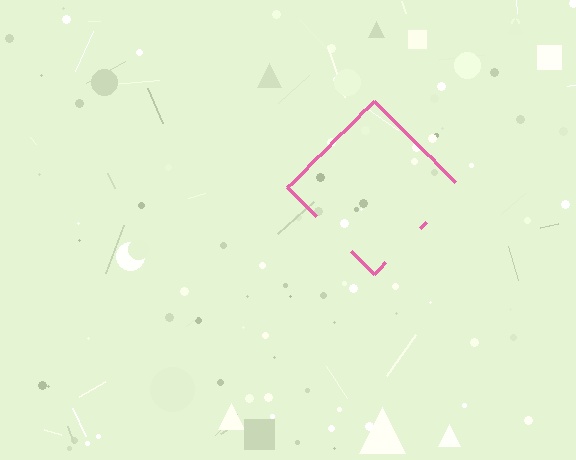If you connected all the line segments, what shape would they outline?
They would outline a diamond.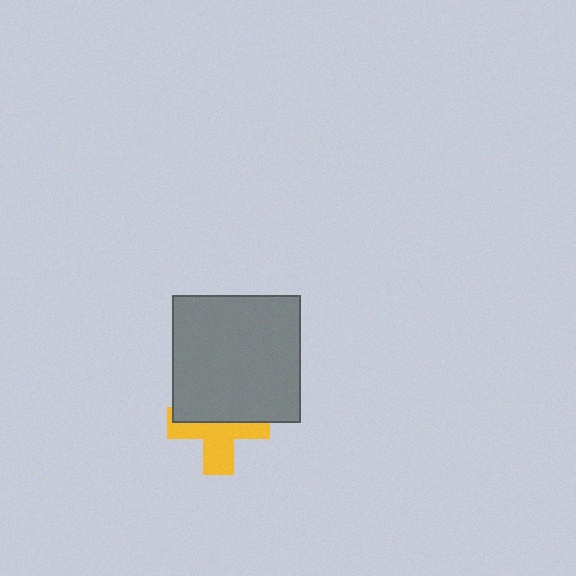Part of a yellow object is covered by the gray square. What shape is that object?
It is a cross.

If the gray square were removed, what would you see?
You would see the complete yellow cross.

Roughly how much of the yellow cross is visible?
About half of it is visible (roughly 51%).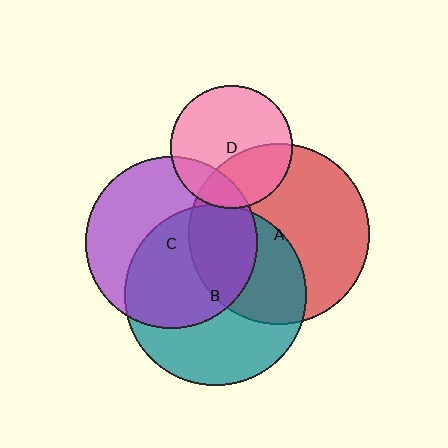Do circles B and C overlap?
Yes.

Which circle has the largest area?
Circle B (teal).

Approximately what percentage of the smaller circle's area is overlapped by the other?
Approximately 55%.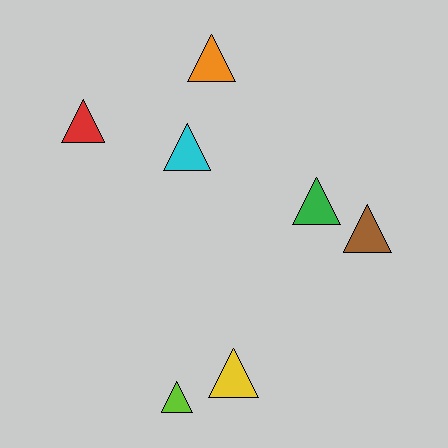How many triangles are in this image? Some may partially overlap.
There are 7 triangles.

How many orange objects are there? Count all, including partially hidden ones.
There is 1 orange object.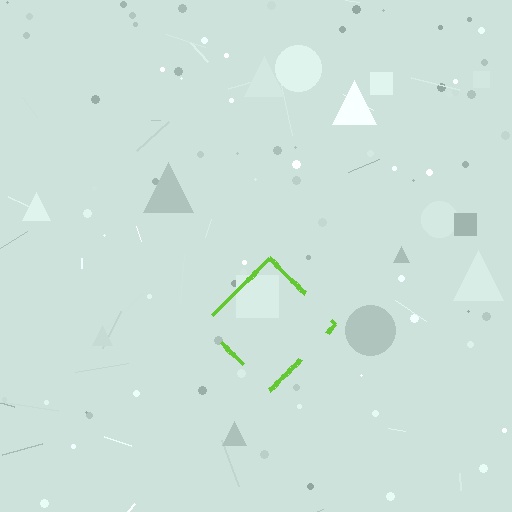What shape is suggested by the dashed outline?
The dashed outline suggests a diamond.